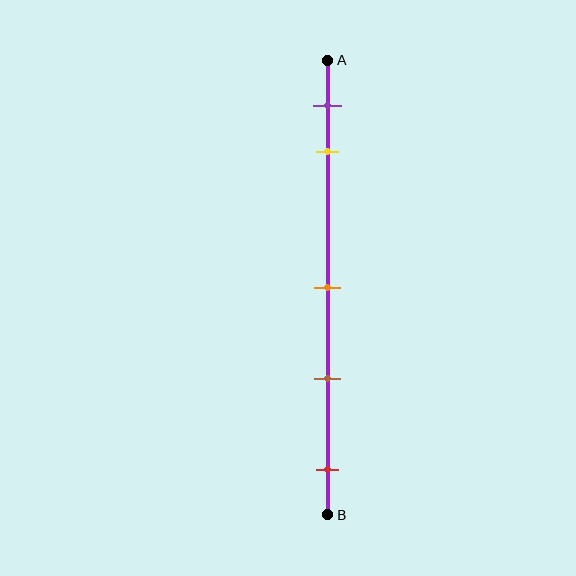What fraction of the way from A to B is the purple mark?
The purple mark is approximately 10% (0.1) of the way from A to B.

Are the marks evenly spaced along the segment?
No, the marks are not evenly spaced.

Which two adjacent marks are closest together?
The purple and yellow marks are the closest adjacent pair.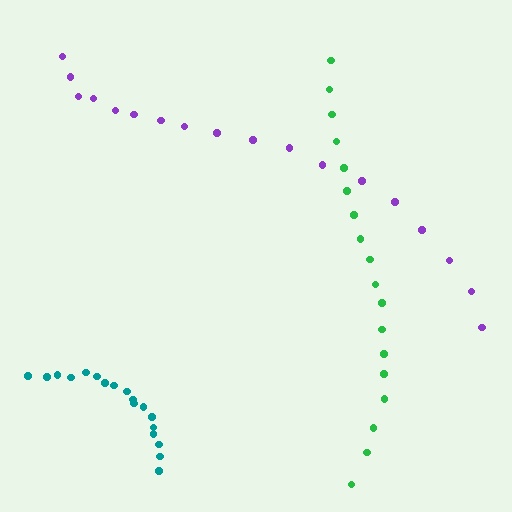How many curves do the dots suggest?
There are 3 distinct paths.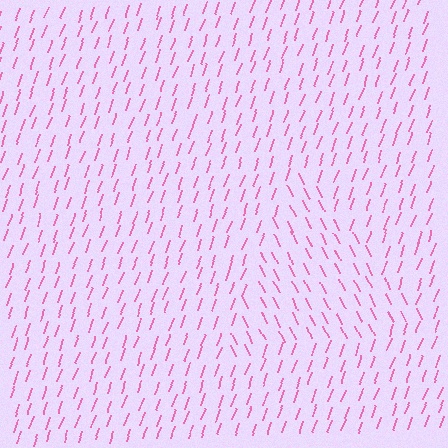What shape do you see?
I see a triangle.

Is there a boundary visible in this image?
Yes, there is a texture boundary formed by a change in line orientation.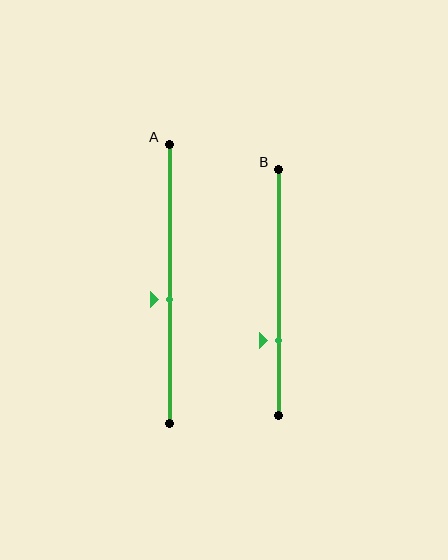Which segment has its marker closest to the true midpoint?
Segment A has its marker closest to the true midpoint.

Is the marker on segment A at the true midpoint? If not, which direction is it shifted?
No, the marker on segment A is shifted downward by about 5% of the segment length.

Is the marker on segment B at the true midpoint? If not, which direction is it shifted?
No, the marker on segment B is shifted downward by about 19% of the segment length.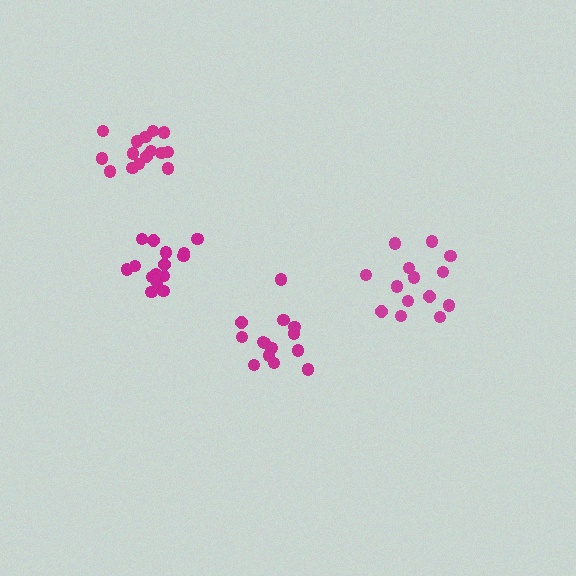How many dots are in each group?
Group 1: 15 dots, Group 2: 14 dots, Group 3: 14 dots, Group 4: 15 dots (58 total).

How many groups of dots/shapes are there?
There are 4 groups.